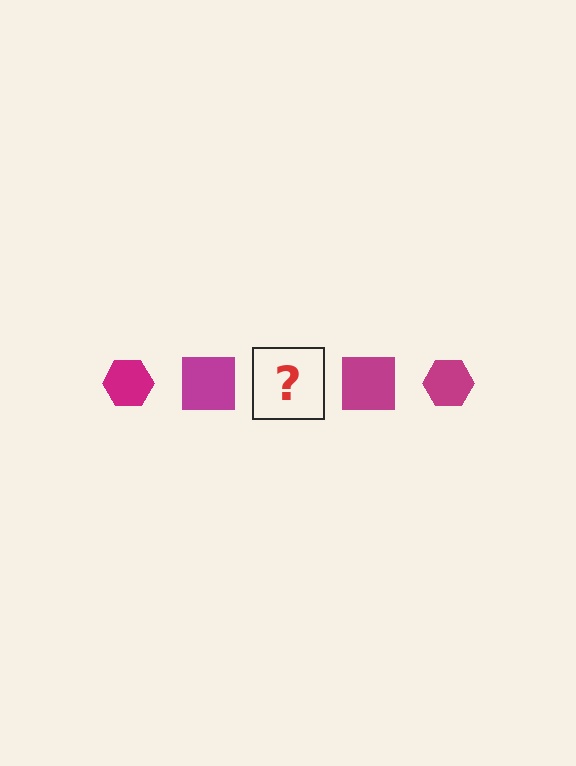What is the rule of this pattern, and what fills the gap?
The rule is that the pattern cycles through hexagon, square shapes in magenta. The gap should be filled with a magenta hexagon.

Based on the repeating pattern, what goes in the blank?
The blank should be a magenta hexagon.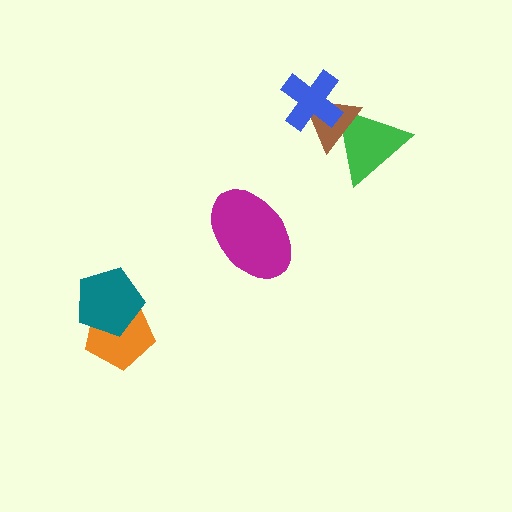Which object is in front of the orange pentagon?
The teal pentagon is in front of the orange pentagon.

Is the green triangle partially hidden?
Yes, it is partially covered by another shape.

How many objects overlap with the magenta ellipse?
0 objects overlap with the magenta ellipse.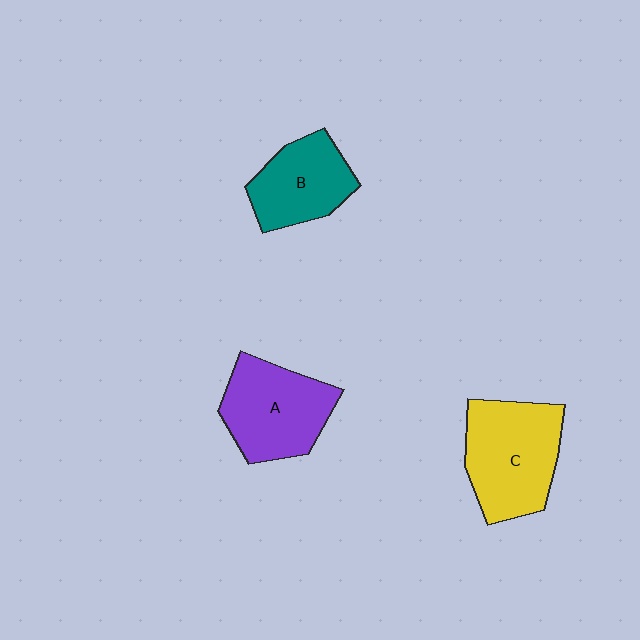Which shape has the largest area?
Shape C (yellow).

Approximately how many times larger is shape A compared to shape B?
Approximately 1.2 times.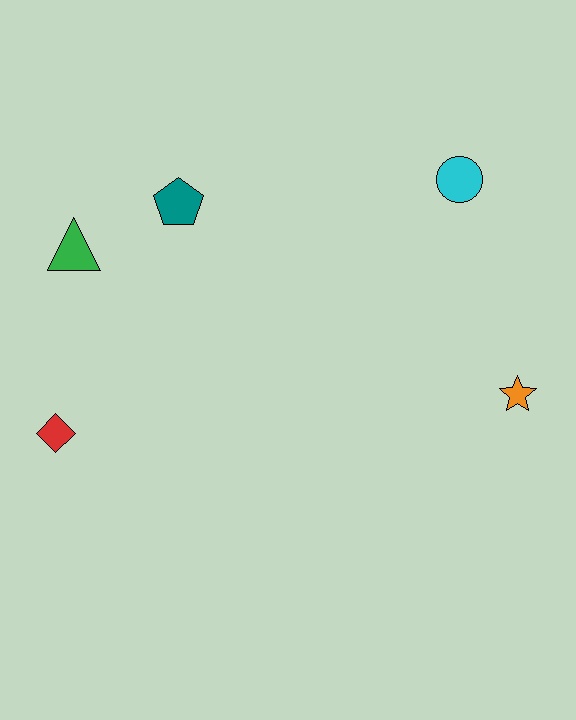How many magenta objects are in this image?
There are no magenta objects.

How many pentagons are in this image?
There is 1 pentagon.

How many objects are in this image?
There are 5 objects.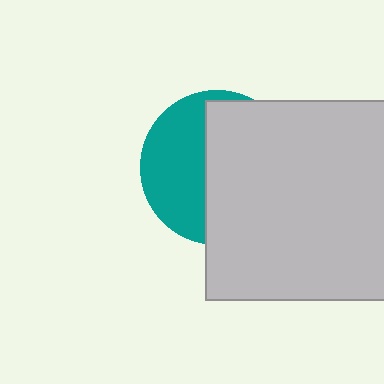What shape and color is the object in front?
The object in front is a light gray square.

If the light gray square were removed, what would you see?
You would see the complete teal circle.